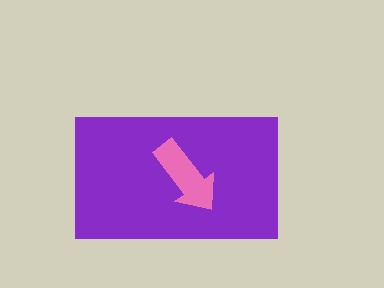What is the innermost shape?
The pink arrow.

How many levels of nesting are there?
2.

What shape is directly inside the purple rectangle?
The pink arrow.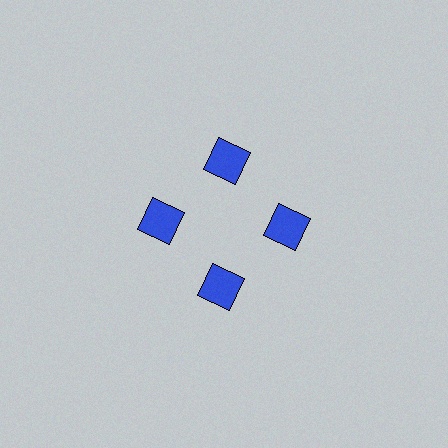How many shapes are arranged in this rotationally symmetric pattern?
There are 4 shapes, arranged in 4 groups of 1.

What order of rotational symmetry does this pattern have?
This pattern has 4-fold rotational symmetry.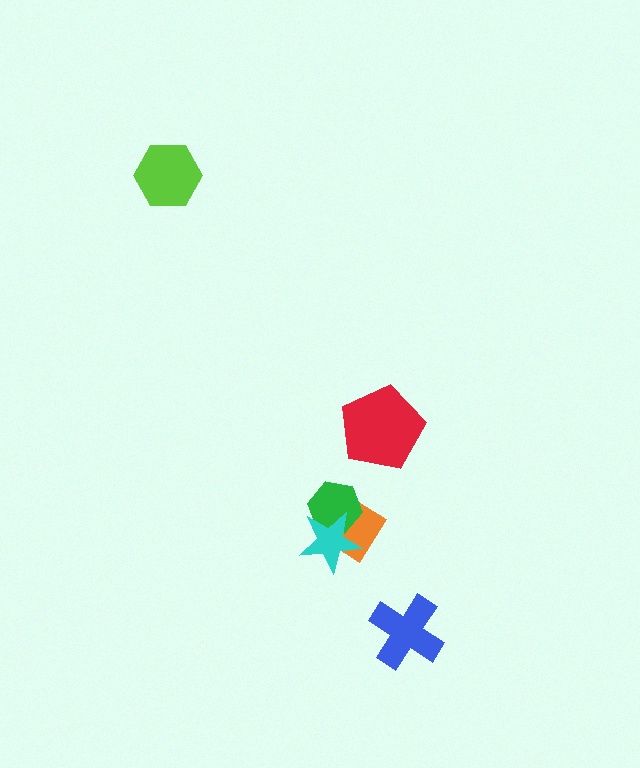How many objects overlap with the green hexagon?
2 objects overlap with the green hexagon.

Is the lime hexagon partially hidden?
No, no other shape covers it.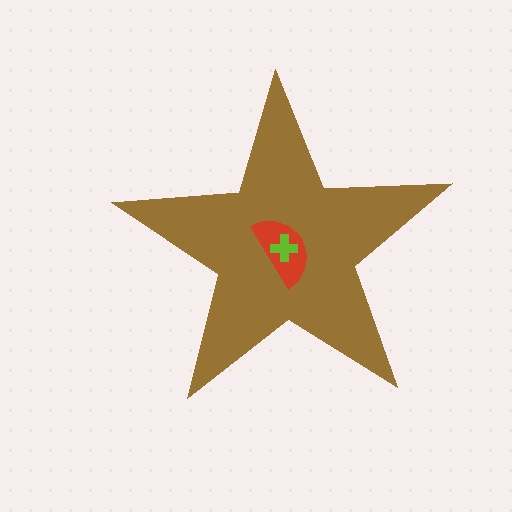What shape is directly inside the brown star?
The red semicircle.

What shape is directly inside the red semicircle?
The lime cross.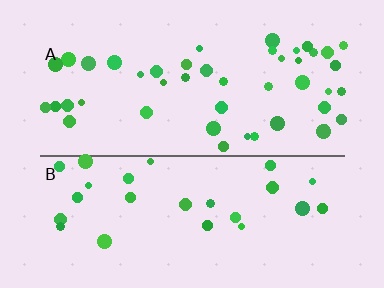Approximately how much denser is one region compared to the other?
Approximately 1.7× — region A over region B.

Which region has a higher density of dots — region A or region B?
A (the top).